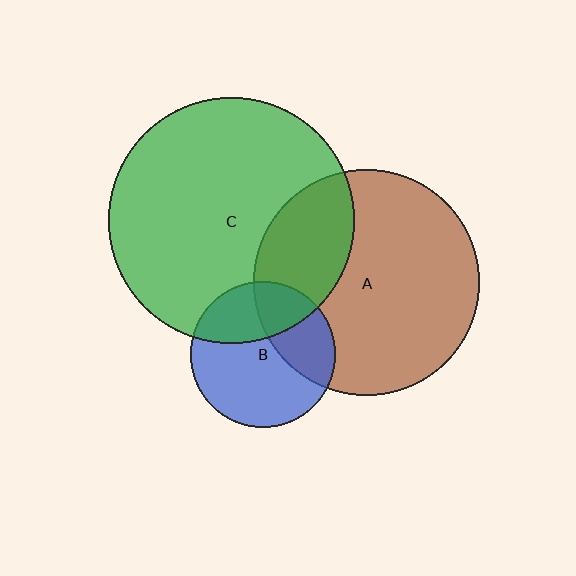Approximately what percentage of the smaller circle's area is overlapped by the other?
Approximately 30%.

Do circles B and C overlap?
Yes.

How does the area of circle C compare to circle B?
Approximately 2.8 times.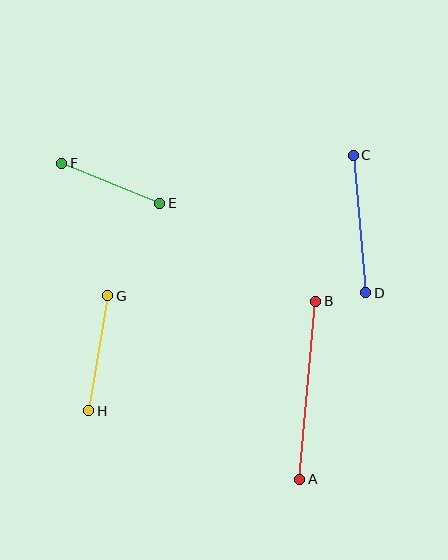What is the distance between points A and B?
The distance is approximately 179 pixels.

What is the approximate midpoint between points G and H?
The midpoint is at approximately (98, 353) pixels.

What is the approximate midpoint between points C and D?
The midpoint is at approximately (360, 224) pixels.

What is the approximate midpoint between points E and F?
The midpoint is at approximately (111, 183) pixels.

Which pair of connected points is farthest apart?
Points A and B are farthest apart.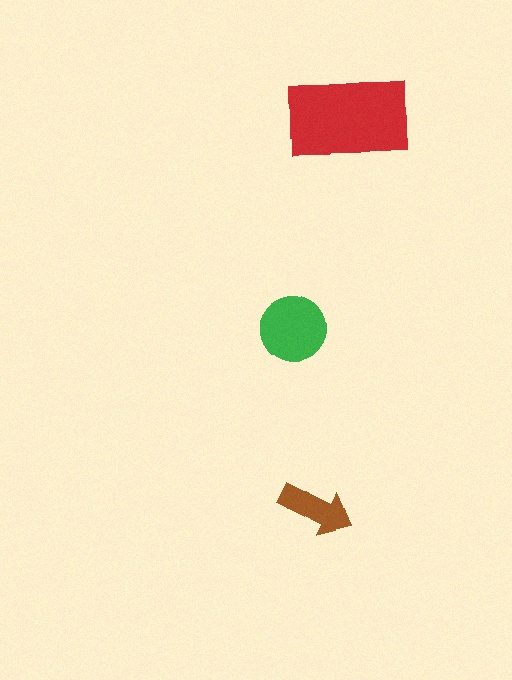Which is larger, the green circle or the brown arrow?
The green circle.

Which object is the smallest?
The brown arrow.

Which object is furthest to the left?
The green circle is leftmost.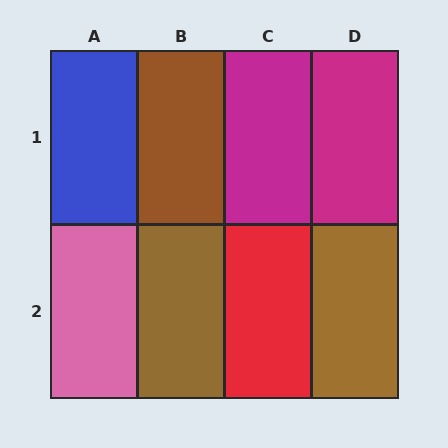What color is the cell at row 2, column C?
Red.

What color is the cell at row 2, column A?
Pink.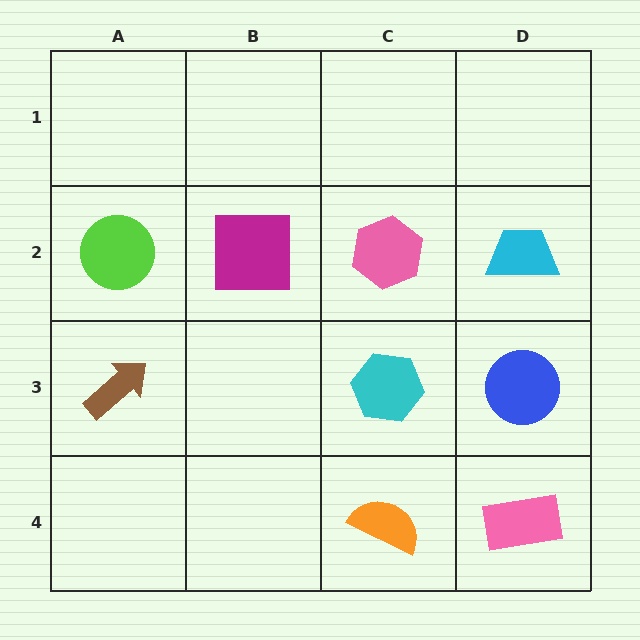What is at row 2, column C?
A pink hexagon.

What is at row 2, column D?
A cyan trapezoid.